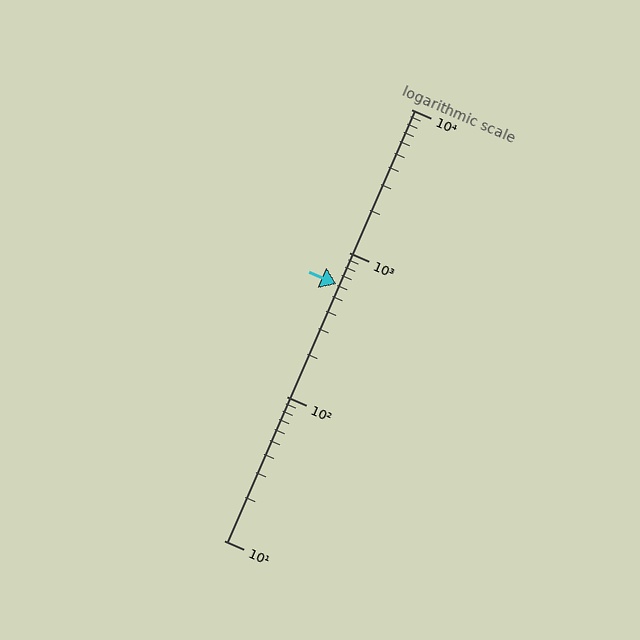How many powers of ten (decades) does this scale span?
The scale spans 3 decades, from 10 to 10000.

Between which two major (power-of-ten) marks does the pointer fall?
The pointer is between 100 and 1000.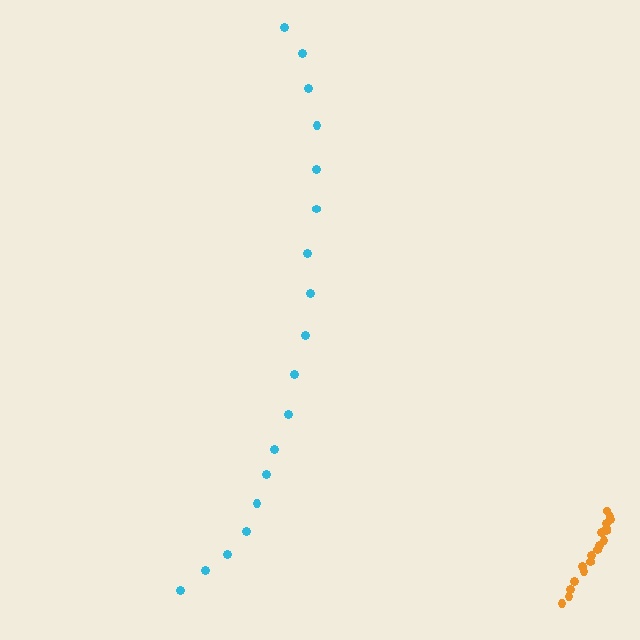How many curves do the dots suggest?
There are 2 distinct paths.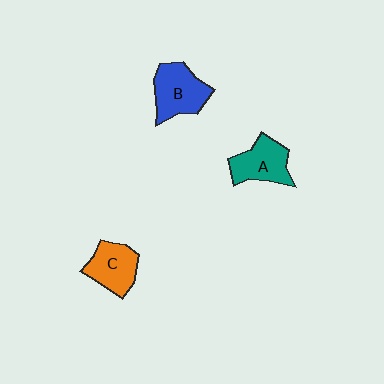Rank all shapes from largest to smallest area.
From largest to smallest: B (blue), A (teal), C (orange).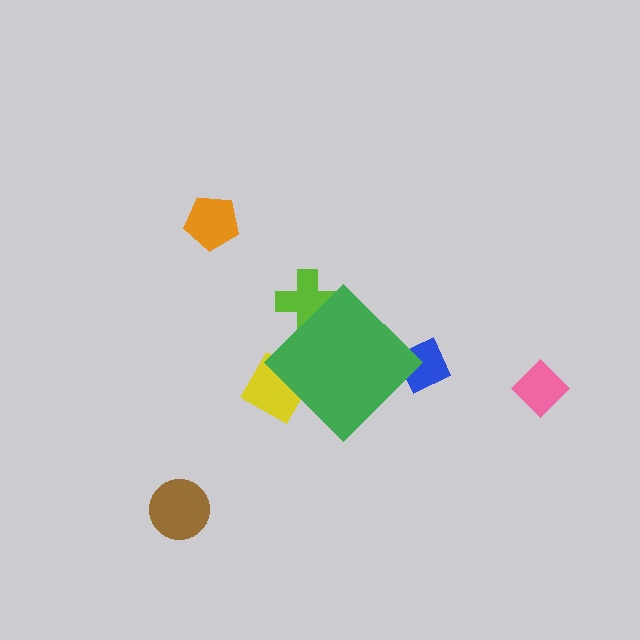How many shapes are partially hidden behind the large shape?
3 shapes are partially hidden.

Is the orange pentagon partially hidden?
No, the orange pentagon is fully visible.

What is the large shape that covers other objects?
A green diamond.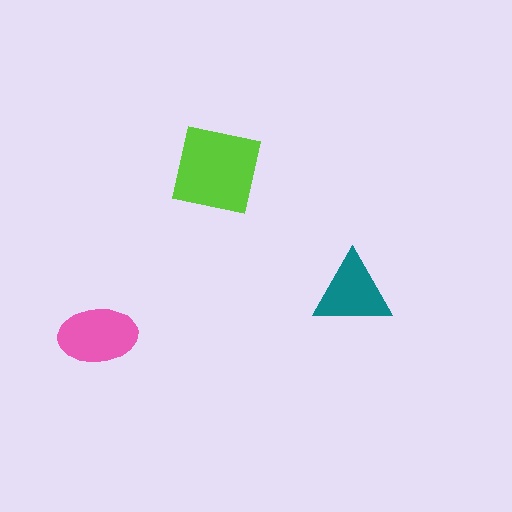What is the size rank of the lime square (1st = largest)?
1st.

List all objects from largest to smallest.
The lime square, the pink ellipse, the teal triangle.